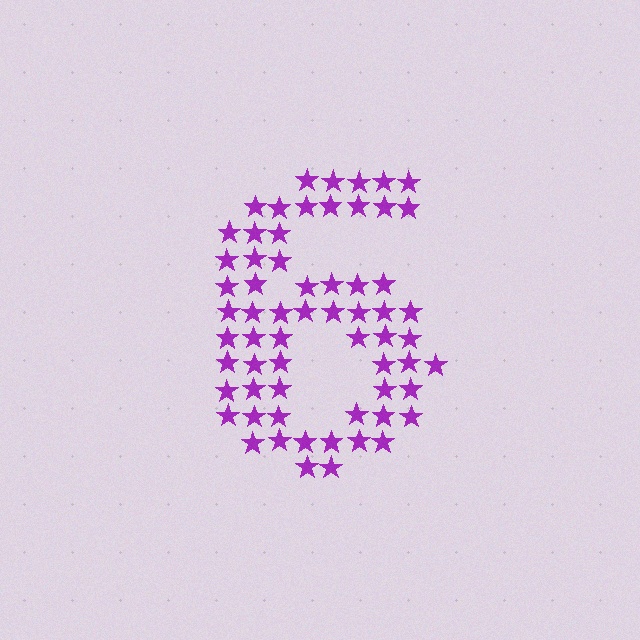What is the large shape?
The large shape is the digit 6.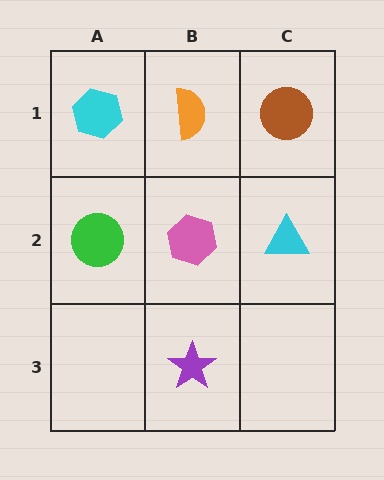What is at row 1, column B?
An orange semicircle.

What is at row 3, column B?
A purple star.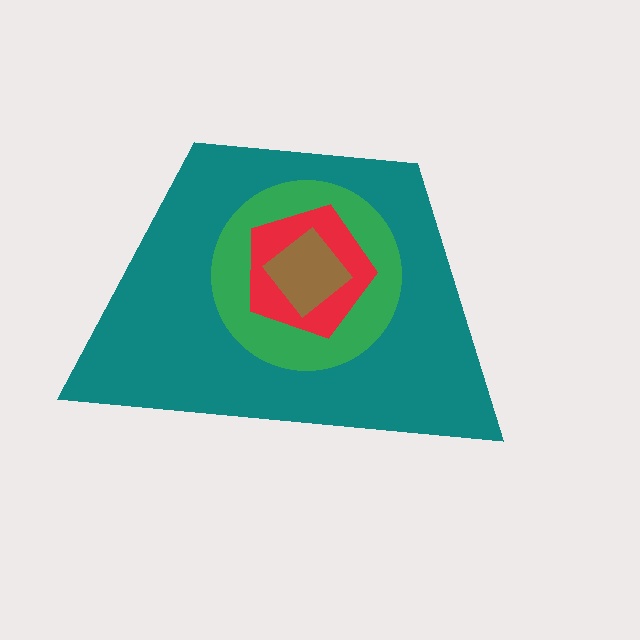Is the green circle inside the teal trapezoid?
Yes.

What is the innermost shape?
The brown diamond.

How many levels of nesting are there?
4.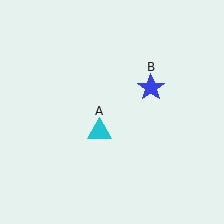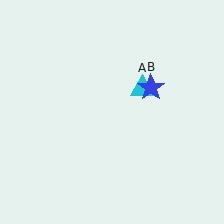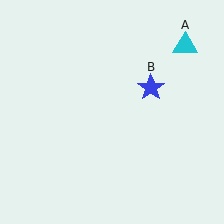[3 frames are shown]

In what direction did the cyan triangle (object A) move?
The cyan triangle (object A) moved up and to the right.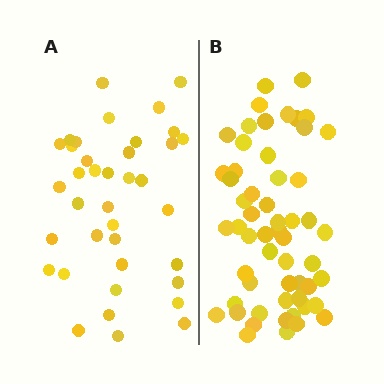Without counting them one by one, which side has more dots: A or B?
Region B (the right region) has more dots.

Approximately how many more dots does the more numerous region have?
Region B has approximately 20 more dots than region A.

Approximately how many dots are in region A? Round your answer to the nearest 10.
About 40 dots. (The exact count is 38, which rounds to 40.)